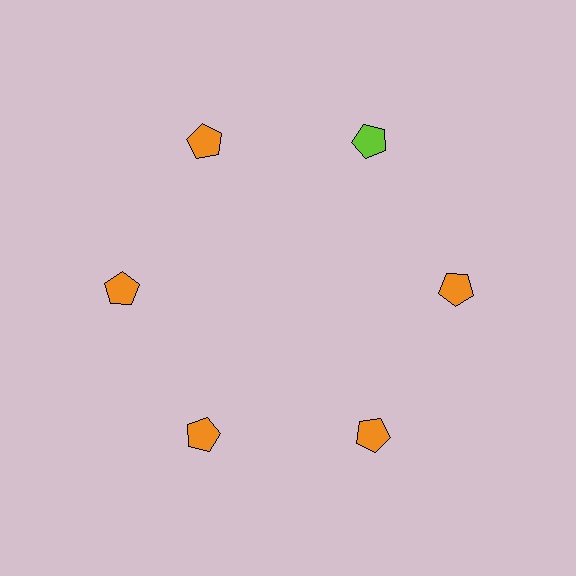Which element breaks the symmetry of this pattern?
The lime pentagon at roughly the 1 o'clock position breaks the symmetry. All other shapes are orange pentagons.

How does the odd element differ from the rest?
It has a different color: lime instead of orange.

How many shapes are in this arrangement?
There are 6 shapes arranged in a ring pattern.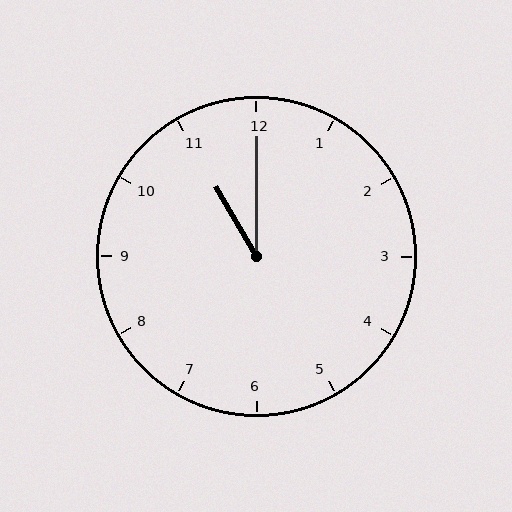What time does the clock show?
11:00.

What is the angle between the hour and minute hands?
Approximately 30 degrees.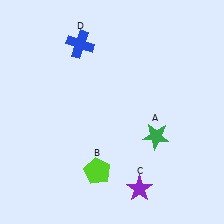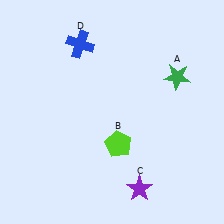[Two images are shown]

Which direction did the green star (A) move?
The green star (A) moved up.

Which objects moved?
The objects that moved are: the green star (A), the lime pentagon (B).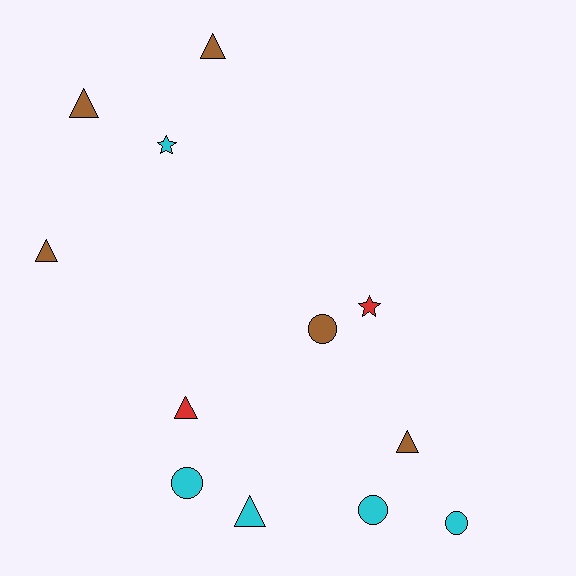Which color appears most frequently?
Cyan, with 5 objects.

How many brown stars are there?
There are no brown stars.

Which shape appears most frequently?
Triangle, with 6 objects.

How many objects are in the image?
There are 12 objects.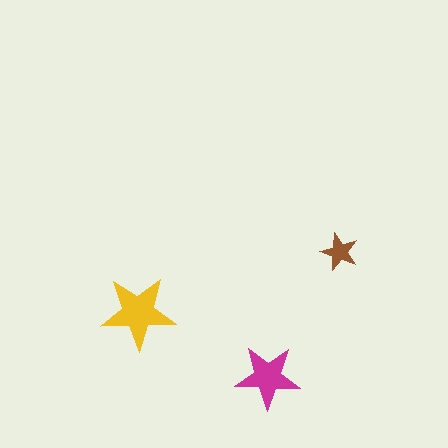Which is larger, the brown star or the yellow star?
The yellow one.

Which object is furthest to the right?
The brown star is rightmost.